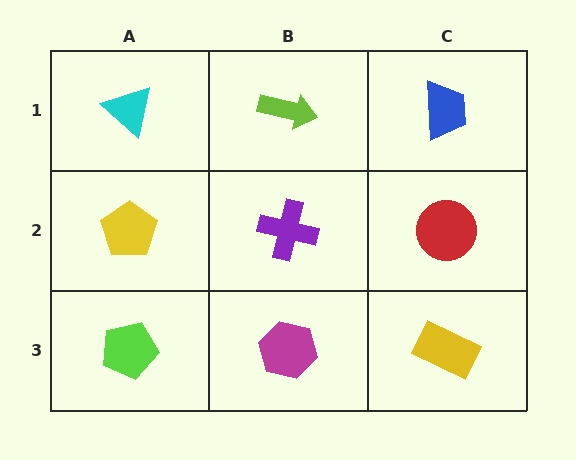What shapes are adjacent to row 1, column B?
A purple cross (row 2, column B), a cyan triangle (row 1, column A), a blue trapezoid (row 1, column C).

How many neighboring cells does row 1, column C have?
2.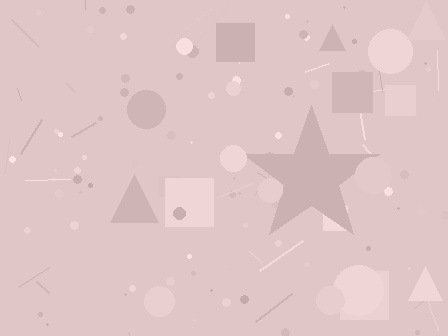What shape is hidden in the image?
A star is hidden in the image.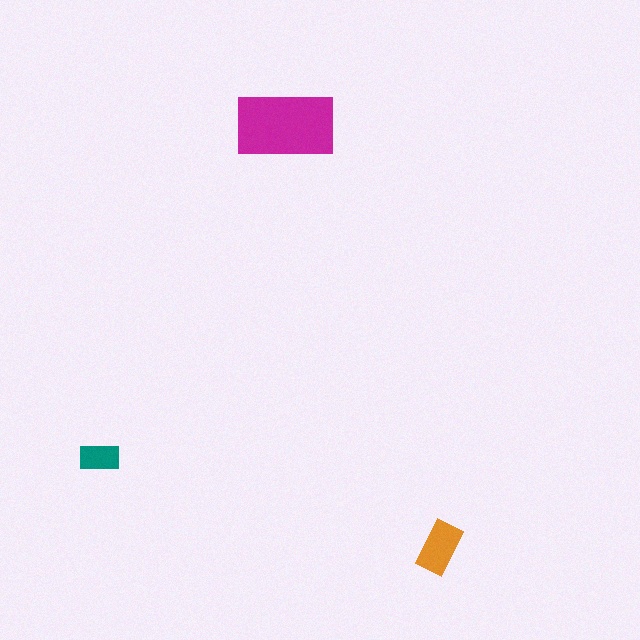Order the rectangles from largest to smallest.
the magenta one, the orange one, the teal one.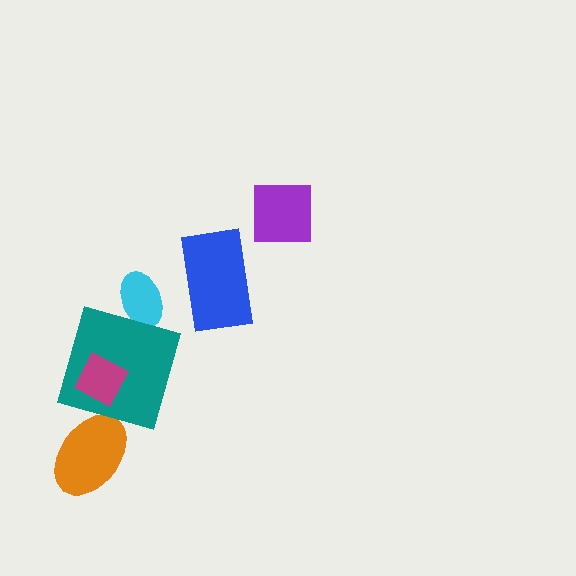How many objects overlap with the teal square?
1 object overlaps with the teal square.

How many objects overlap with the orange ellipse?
0 objects overlap with the orange ellipse.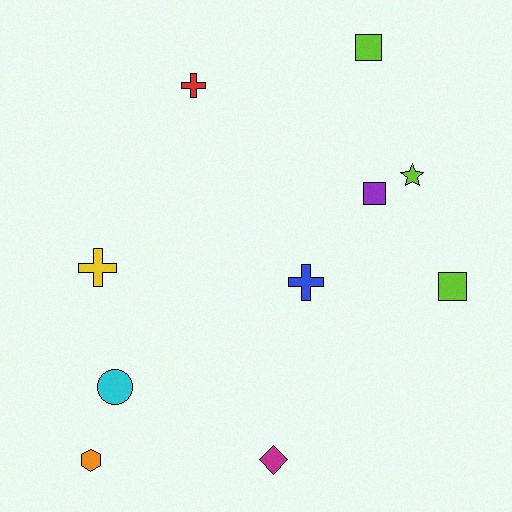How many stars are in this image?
There is 1 star.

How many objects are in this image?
There are 10 objects.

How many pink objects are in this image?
There are no pink objects.